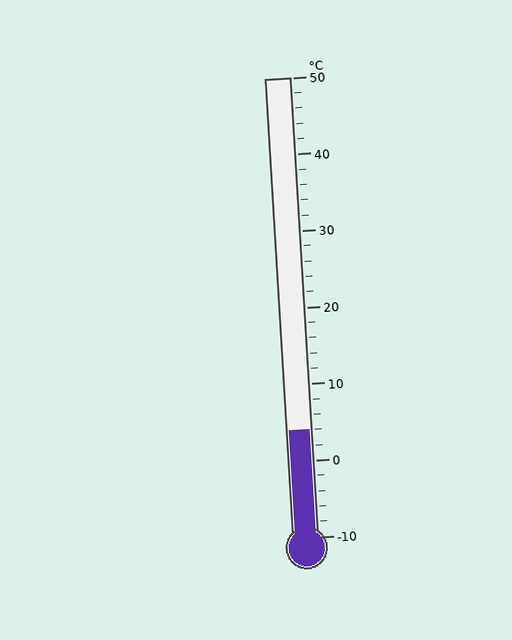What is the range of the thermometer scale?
The thermometer scale ranges from -10°C to 50°C.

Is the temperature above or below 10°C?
The temperature is below 10°C.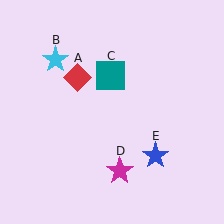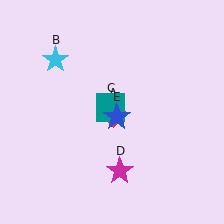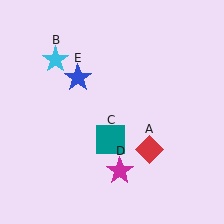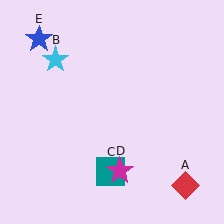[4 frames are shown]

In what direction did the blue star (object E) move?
The blue star (object E) moved up and to the left.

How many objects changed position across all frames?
3 objects changed position: red diamond (object A), teal square (object C), blue star (object E).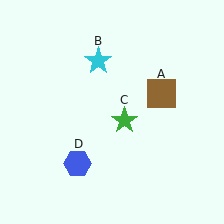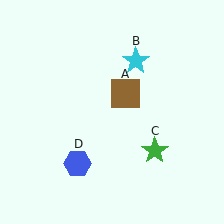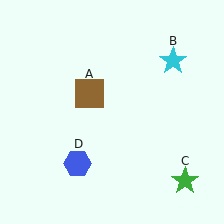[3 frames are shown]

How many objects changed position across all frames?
3 objects changed position: brown square (object A), cyan star (object B), green star (object C).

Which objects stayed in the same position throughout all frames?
Blue hexagon (object D) remained stationary.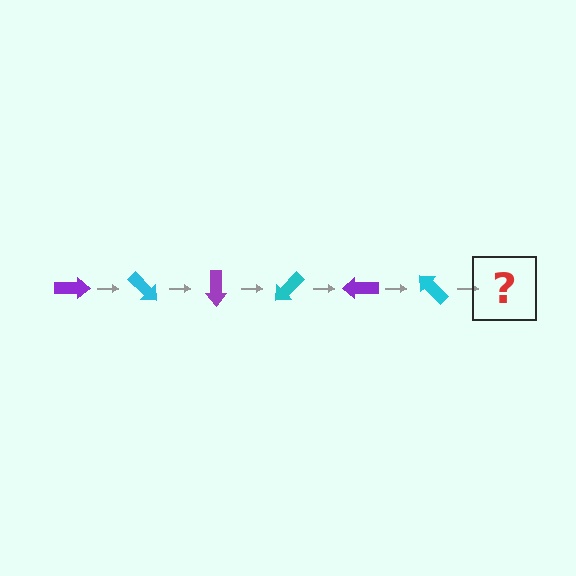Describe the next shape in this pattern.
It should be a purple arrow, rotated 270 degrees from the start.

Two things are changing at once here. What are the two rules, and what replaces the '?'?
The two rules are that it rotates 45 degrees each step and the color cycles through purple and cyan. The '?' should be a purple arrow, rotated 270 degrees from the start.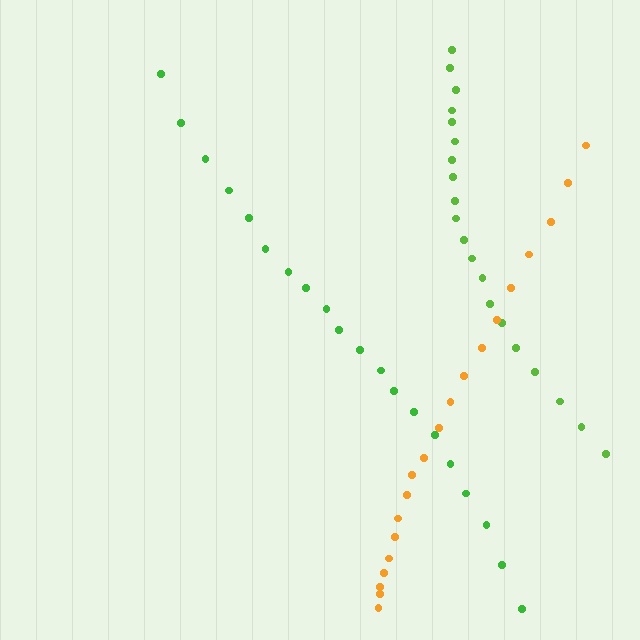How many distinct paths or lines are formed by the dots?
There are 3 distinct paths.